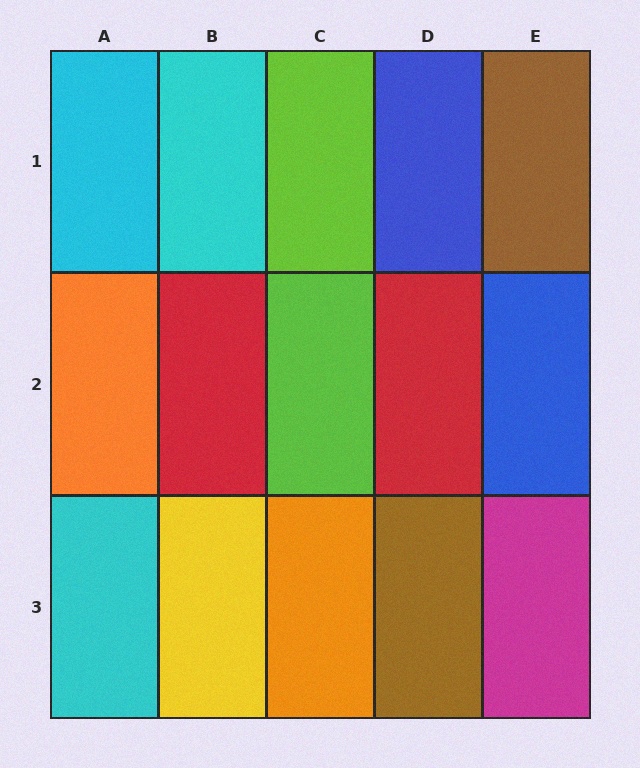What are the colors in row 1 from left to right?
Cyan, cyan, lime, blue, brown.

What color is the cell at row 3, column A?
Cyan.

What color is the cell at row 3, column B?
Yellow.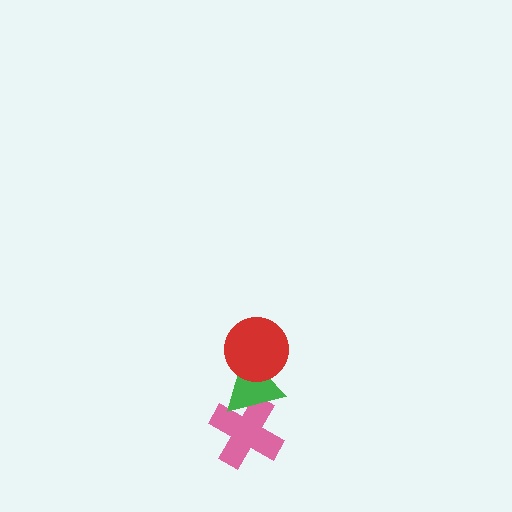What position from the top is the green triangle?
The green triangle is 2nd from the top.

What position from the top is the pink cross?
The pink cross is 3rd from the top.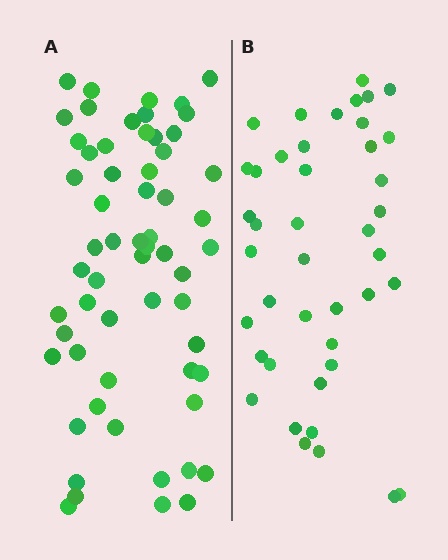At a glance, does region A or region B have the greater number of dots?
Region A (the left region) has more dots.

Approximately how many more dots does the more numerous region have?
Region A has approximately 20 more dots than region B.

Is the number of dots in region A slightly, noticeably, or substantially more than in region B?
Region A has noticeably more, but not dramatically so. The ratio is roughly 1.4 to 1.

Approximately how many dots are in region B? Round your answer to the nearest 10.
About 40 dots. (The exact count is 42, which rounds to 40.)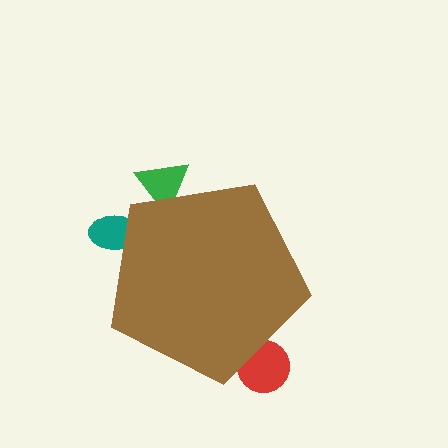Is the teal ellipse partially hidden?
Yes, the teal ellipse is partially hidden behind the brown pentagon.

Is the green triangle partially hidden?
Yes, the green triangle is partially hidden behind the brown pentagon.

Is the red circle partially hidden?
Yes, the red circle is partially hidden behind the brown pentagon.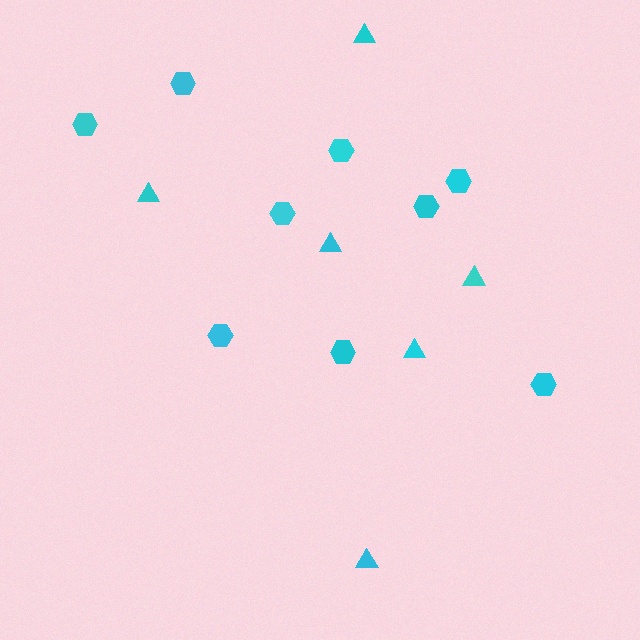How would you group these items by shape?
There are 2 groups: one group of triangles (6) and one group of hexagons (9).